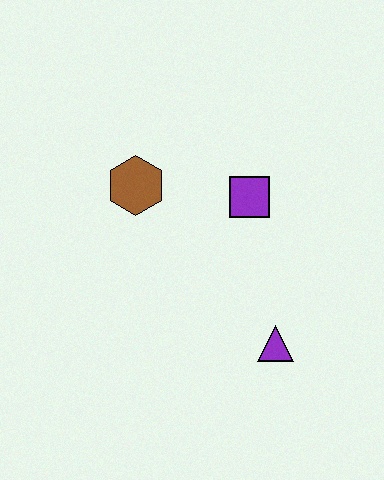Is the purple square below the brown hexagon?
Yes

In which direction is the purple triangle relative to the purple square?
The purple triangle is below the purple square.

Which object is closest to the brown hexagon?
The purple square is closest to the brown hexagon.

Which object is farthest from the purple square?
The purple triangle is farthest from the purple square.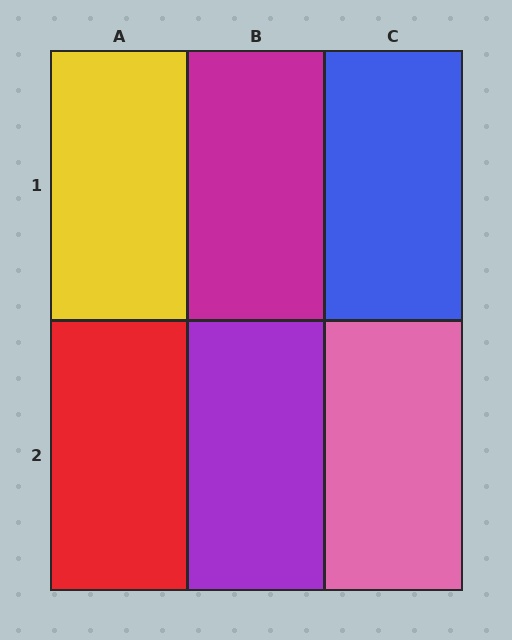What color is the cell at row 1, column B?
Magenta.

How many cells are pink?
1 cell is pink.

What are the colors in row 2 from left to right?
Red, purple, pink.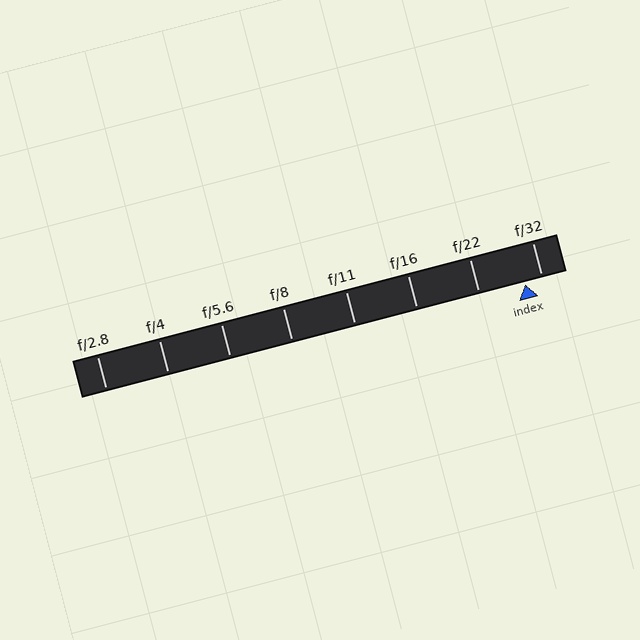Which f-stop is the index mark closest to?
The index mark is closest to f/32.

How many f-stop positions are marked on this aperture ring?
There are 8 f-stop positions marked.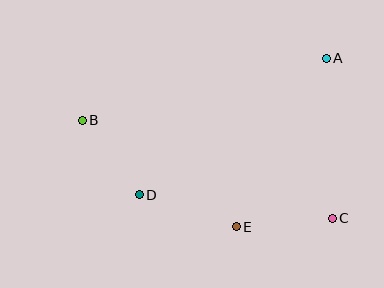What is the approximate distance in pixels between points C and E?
The distance between C and E is approximately 96 pixels.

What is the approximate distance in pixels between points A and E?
The distance between A and E is approximately 191 pixels.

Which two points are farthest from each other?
Points B and C are farthest from each other.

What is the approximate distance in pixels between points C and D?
The distance between C and D is approximately 194 pixels.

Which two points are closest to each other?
Points B and D are closest to each other.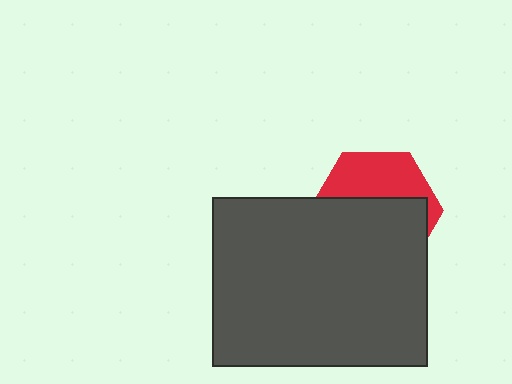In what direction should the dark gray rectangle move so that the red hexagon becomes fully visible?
The dark gray rectangle should move down. That is the shortest direction to clear the overlap and leave the red hexagon fully visible.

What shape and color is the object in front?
The object in front is a dark gray rectangle.